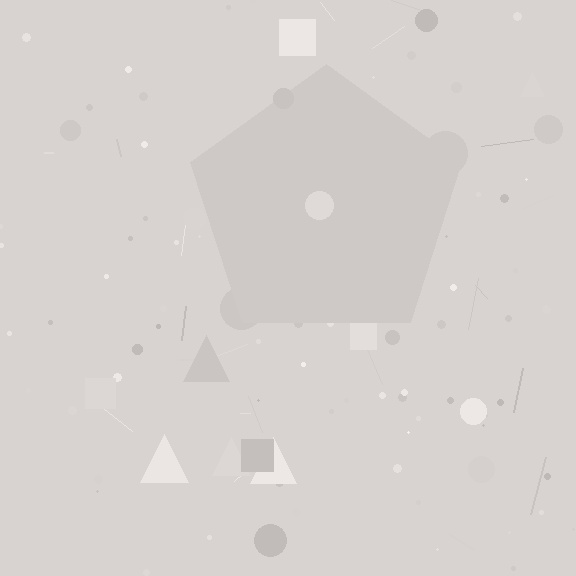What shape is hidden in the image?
A pentagon is hidden in the image.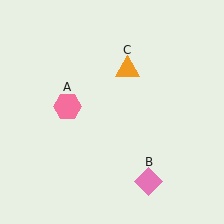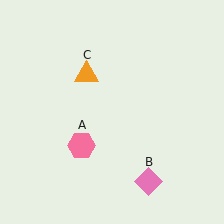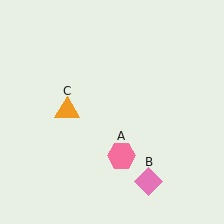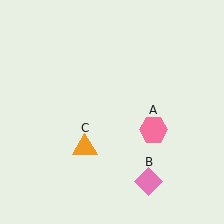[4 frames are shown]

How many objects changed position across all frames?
2 objects changed position: pink hexagon (object A), orange triangle (object C).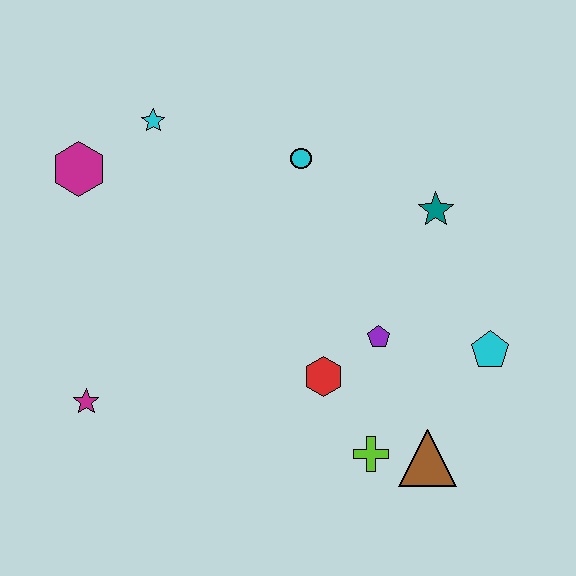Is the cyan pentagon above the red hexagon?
Yes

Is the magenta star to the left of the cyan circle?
Yes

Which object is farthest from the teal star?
The magenta star is farthest from the teal star.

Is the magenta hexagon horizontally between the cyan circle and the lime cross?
No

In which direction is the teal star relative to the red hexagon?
The teal star is above the red hexagon.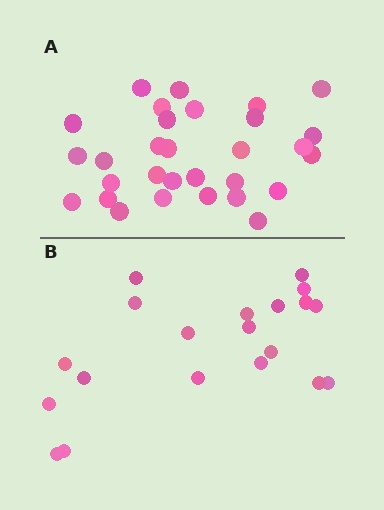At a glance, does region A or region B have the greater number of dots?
Region A (the top region) has more dots.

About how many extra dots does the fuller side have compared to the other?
Region A has roughly 10 or so more dots than region B.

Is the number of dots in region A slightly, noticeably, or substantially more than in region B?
Region A has substantially more. The ratio is roughly 1.5 to 1.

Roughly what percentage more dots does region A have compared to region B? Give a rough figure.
About 50% more.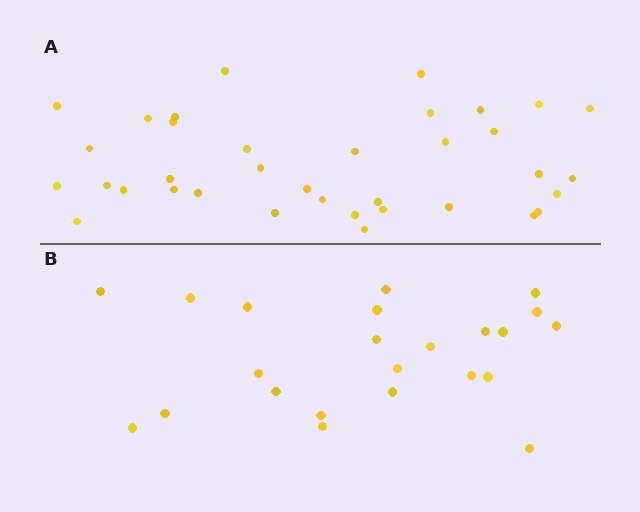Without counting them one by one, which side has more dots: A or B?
Region A (the top region) has more dots.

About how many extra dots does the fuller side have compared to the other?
Region A has approximately 15 more dots than region B.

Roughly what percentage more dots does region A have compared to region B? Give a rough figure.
About 55% more.